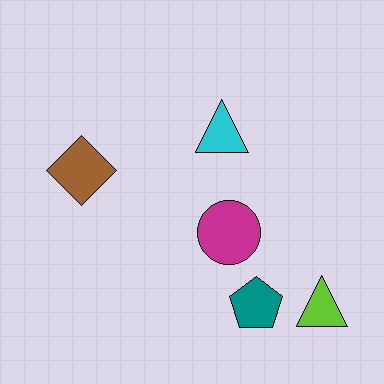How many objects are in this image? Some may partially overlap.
There are 5 objects.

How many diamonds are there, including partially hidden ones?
There is 1 diamond.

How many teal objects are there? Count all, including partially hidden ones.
There is 1 teal object.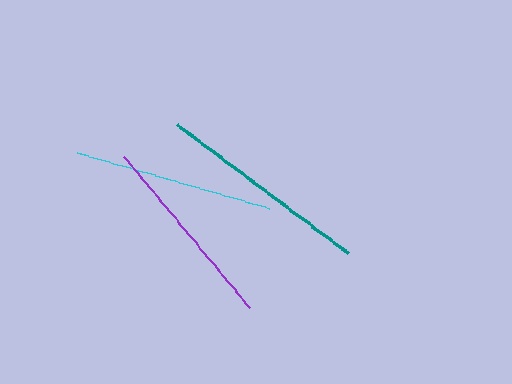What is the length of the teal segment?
The teal segment is approximately 214 pixels long.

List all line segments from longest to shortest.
From longest to shortest: teal, cyan, purple.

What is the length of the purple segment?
The purple segment is approximately 197 pixels long.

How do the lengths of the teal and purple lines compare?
The teal and purple lines are approximately the same length.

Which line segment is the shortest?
The purple line is the shortest at approximately 197 pixels.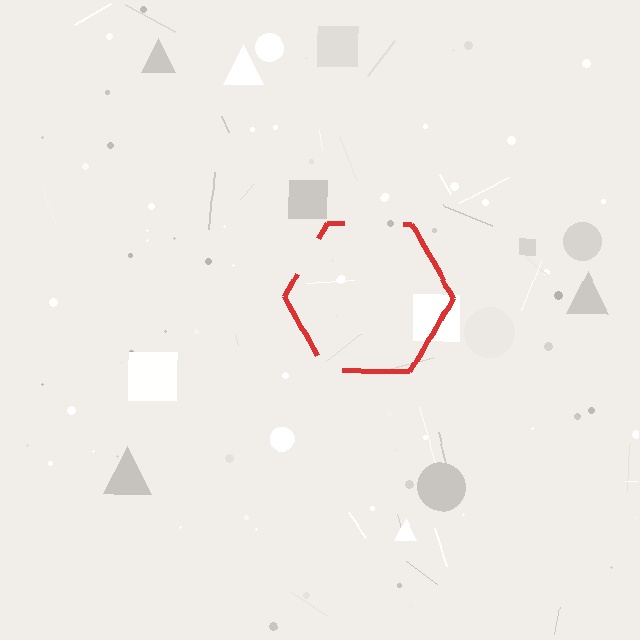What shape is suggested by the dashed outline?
The dashed outline suggests a hexagon.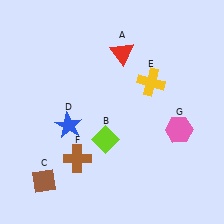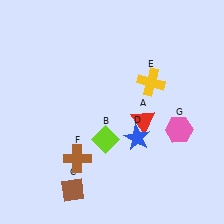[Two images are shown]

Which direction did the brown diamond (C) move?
The brown diamond (C) moved right.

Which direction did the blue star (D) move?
The blue star (D) moved right.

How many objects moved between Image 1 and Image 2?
3 objects moved between the two images.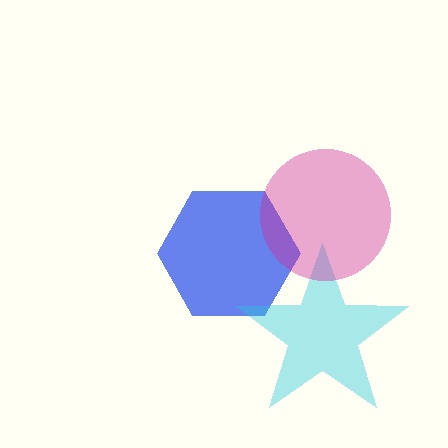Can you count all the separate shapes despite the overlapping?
Yes, there are 3 separate shapes.